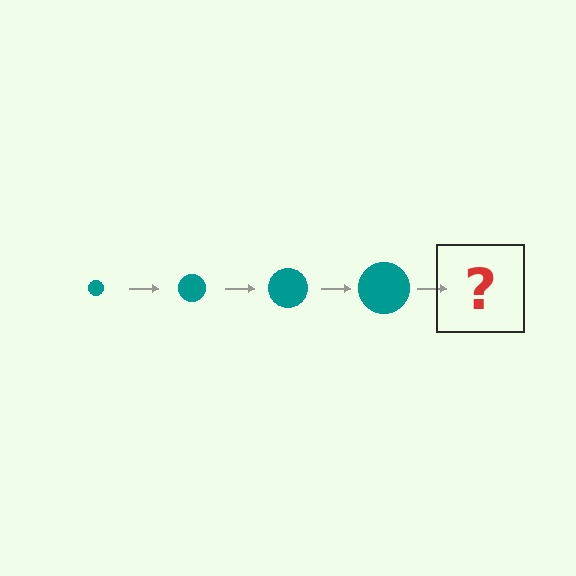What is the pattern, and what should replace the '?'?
The pattern is that the circle gets progressively larger each step. The '?' should be a teal circle, larger than the previous one.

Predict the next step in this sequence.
The next step is a teal circle, larger than the previous one.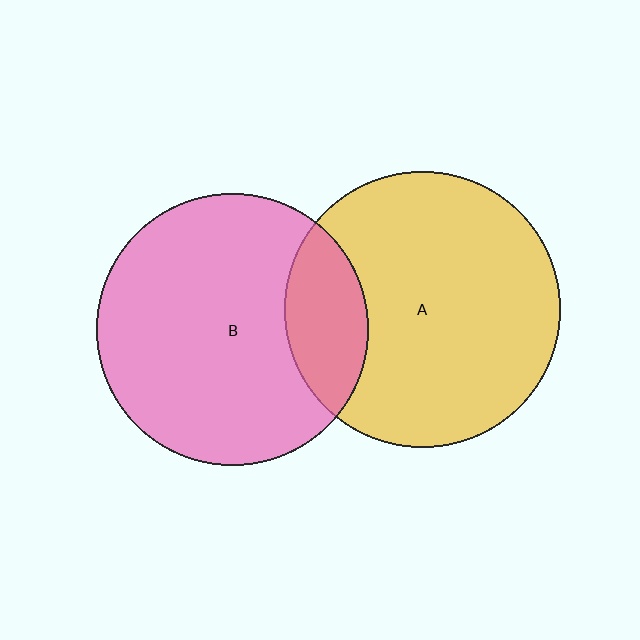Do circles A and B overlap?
Yes.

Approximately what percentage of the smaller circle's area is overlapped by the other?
Approximately 20%.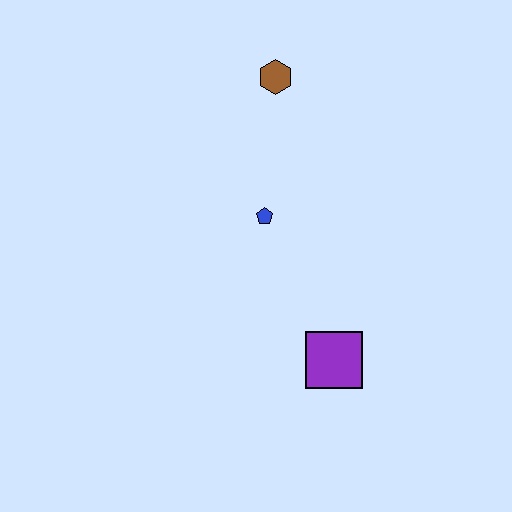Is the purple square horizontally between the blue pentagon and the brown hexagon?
No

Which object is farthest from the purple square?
The brown hexagon is farthest from the purple square.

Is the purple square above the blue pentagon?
No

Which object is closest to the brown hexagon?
The blue pentagon is closest to the brown hexagon.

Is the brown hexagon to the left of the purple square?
Yes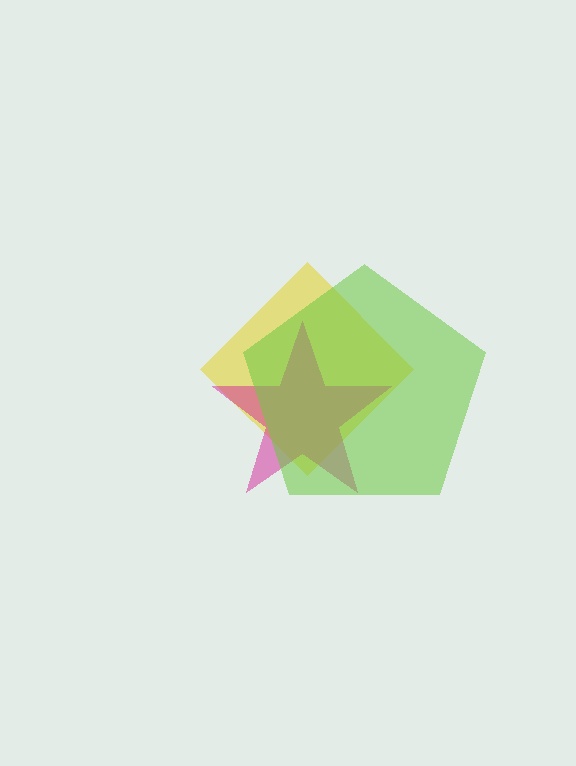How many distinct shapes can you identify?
There are 3 distinct shapes: a yellow diamond, a magenta star, a lime pentagon.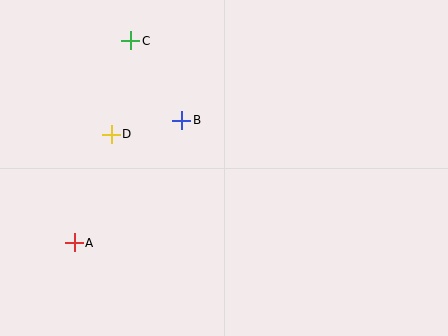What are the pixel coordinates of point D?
Point D is at (111, 134).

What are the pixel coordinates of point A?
Point A is at (74, 243).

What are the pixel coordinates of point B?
Point B is at (182, 120).